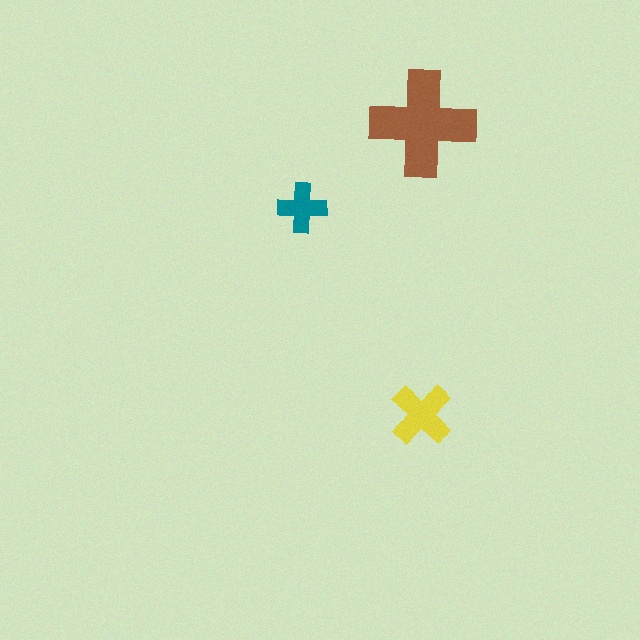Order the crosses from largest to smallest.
the brown one, the yellow one, the teal one.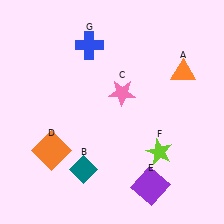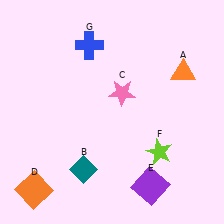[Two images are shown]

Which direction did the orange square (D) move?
The orange square (D) moved down.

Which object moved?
The orange square (D) moved down.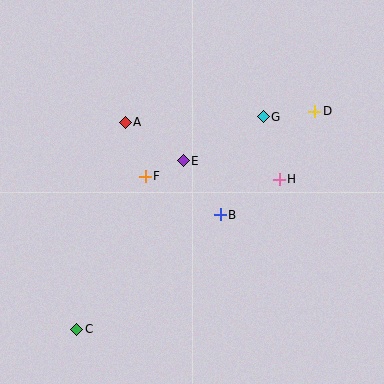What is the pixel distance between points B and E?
The distance between B and E is 66 pixels.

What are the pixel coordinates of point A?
Point A is at (125, 122).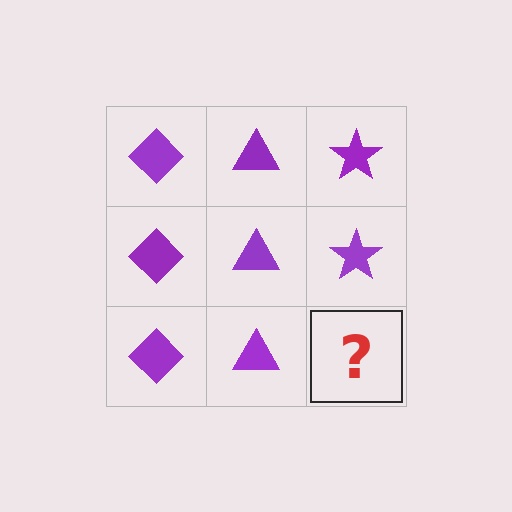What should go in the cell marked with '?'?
The missing cell should contain a purple star.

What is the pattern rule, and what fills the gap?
The rule is that each column has a consistent shape. The gap should be filled with a purple star.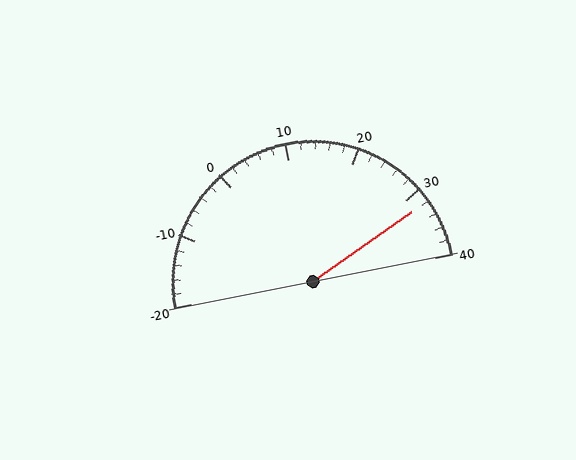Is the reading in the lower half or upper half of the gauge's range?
The reading is in the upper half of the range (-20 to 40).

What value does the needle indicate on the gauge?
The needle indicates approximately 32.